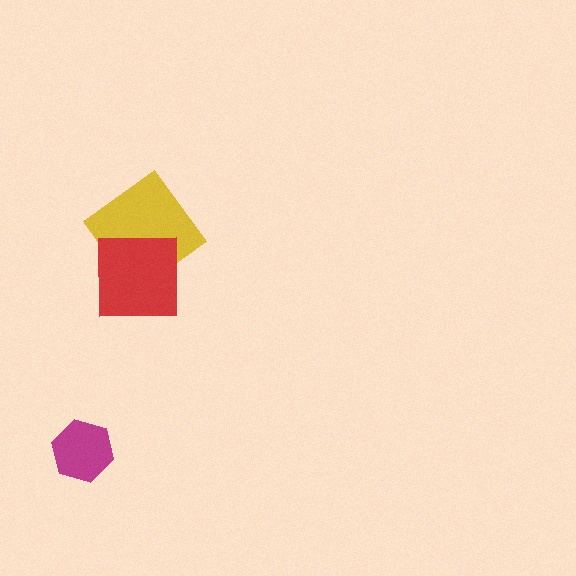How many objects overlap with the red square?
1 object overlaps with the red square.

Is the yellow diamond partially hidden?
Yes, it is partially covered by another shape.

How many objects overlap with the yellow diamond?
1 object overlaps with the yellow diamond.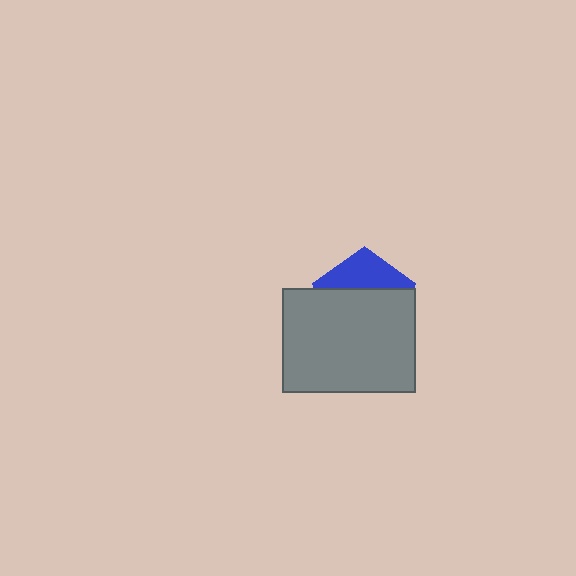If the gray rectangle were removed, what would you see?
You would see the complete blue pentagon.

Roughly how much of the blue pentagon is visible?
A small part of it is visible (roughly 33%).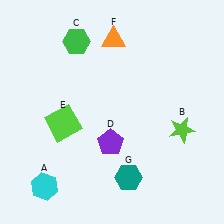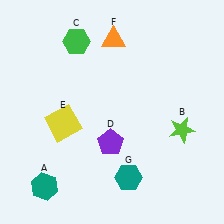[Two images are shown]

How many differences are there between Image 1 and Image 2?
There are 2 differences between the two images.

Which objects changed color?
A changed from cyan to teal. E changed from lime to yellow.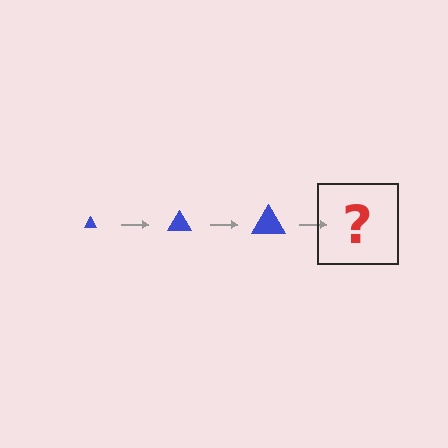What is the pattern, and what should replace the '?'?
The pattern is that the triangle gets progressively larger each step. The '?' should be a blue triangle, larger than the previous one.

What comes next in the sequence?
The next element should be a blue triangle, larger than the previous one.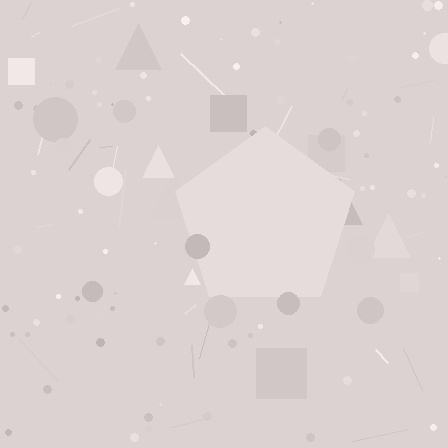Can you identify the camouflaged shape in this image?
The camouflaged shape is a pentagon.